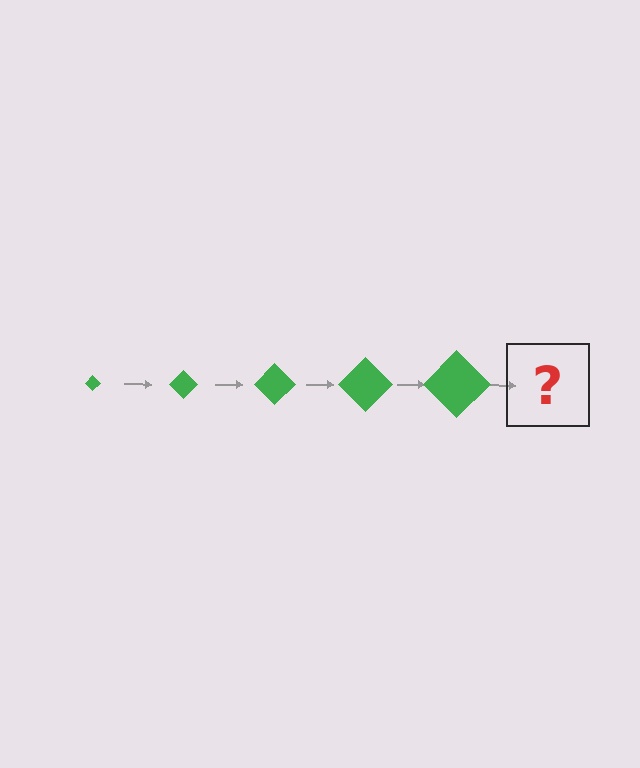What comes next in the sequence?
The next element should be a green diamond, larger than the previous one.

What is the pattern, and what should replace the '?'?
The pattern is that the diamond gets progressively larger each step. The '?' should be a green diamond, larger than the previous one.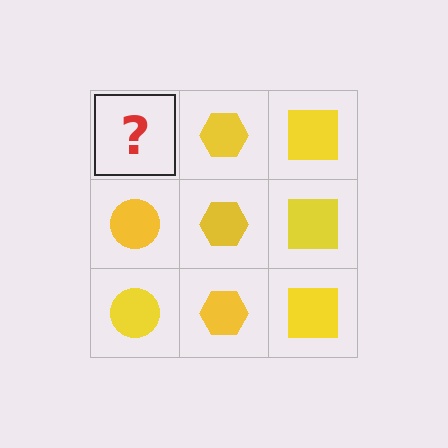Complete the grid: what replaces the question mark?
The question mark should be replaced with a yellow circle.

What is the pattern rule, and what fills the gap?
The rule is that each column has a consistent shape. The gap should be filled with a yellow circle.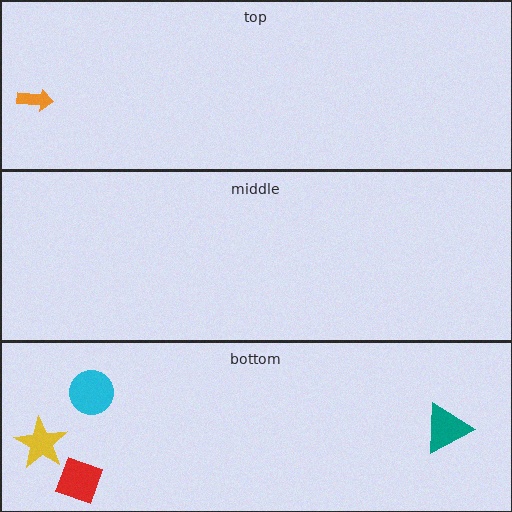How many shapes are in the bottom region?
4.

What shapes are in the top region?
The orange arrow.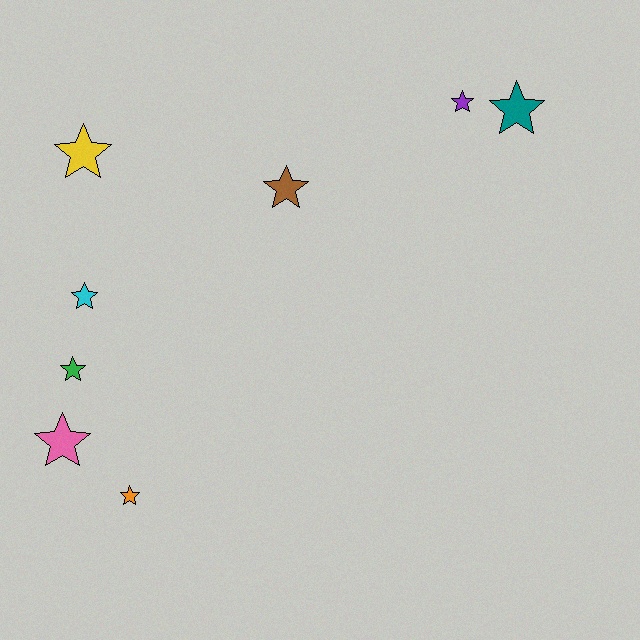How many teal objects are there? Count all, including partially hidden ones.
There is 1 teal object.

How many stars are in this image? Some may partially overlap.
There are 8 stars.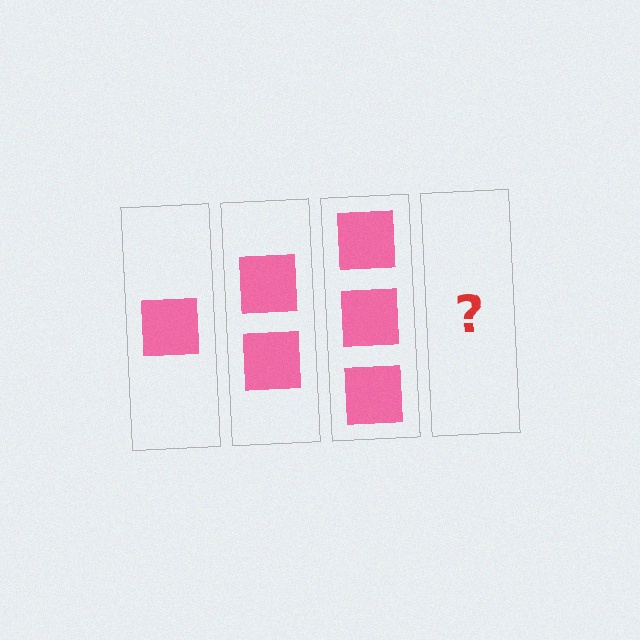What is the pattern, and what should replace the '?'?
The pattern is that each step adds one more square. The '?' should be 4 squares.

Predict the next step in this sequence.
The next step is 4 squares.